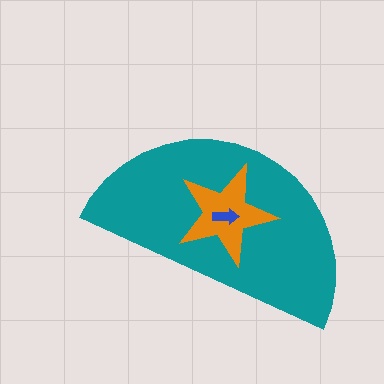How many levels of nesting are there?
3.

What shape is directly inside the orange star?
The blue arrow.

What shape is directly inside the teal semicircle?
The orange star.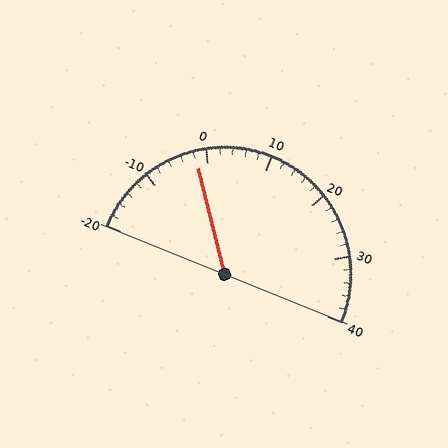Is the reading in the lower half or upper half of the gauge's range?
The reading is in the lower half of the range (-20 to 40).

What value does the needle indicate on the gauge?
The needle indicates approximately -2.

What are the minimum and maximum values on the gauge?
The gauge ranges from -20 to 40.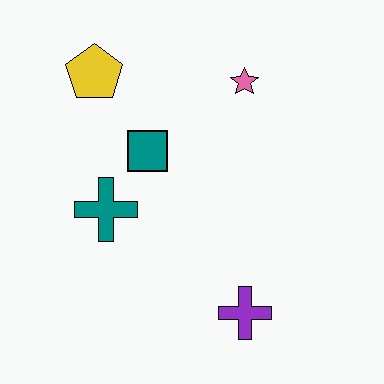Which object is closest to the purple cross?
The teal cross is closest to the purple cross.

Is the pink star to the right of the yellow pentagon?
Yes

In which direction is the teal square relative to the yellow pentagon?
The teal square is below the yellow pentagon.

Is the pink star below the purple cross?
No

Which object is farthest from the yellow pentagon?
The purple cross is farthest from the yellow pentagon.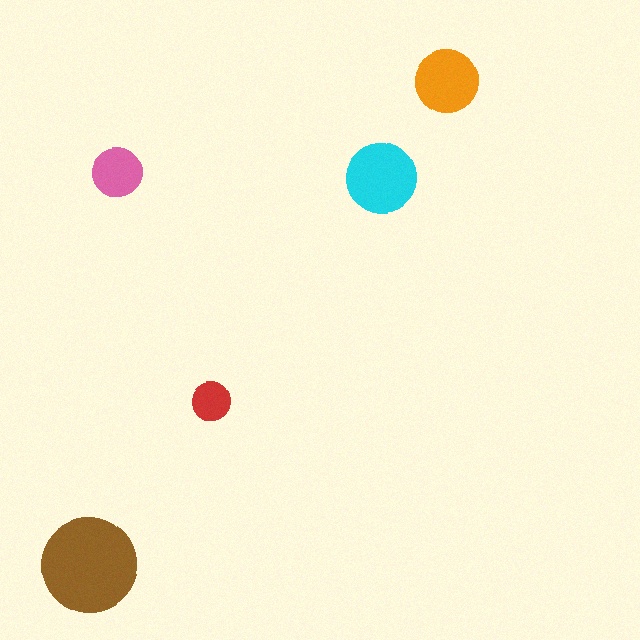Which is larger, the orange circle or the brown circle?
The brown one.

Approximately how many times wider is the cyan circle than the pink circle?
About 1.5 times wider.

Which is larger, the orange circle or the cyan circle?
The cyan one.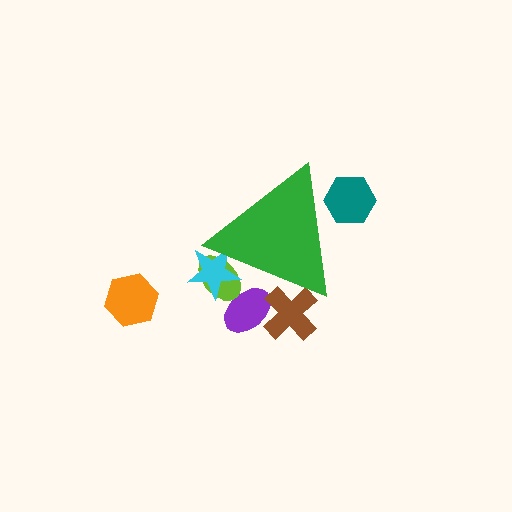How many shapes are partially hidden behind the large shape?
5 shapes are partially hidden.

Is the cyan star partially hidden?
Yes, the cyan star is partially hidden behind the green triangle.